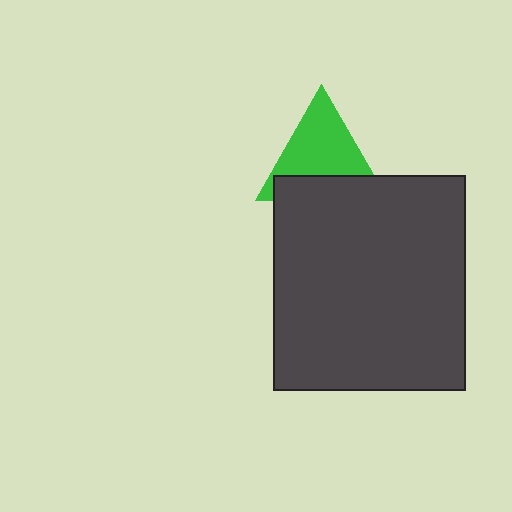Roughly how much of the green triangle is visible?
About half of it is visible (roughly 65%).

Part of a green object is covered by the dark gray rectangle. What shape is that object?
It is a triangle.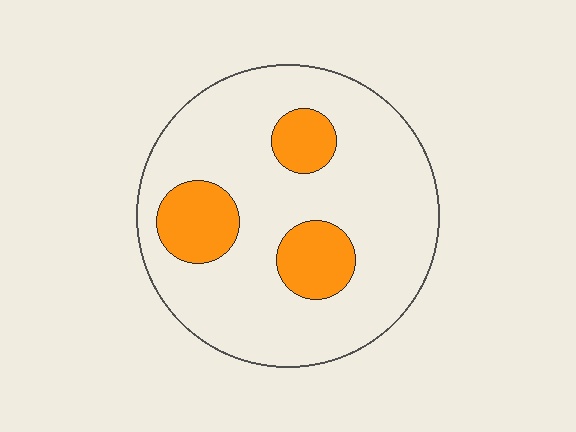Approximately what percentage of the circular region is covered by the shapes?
Approximately 20%.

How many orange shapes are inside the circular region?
3.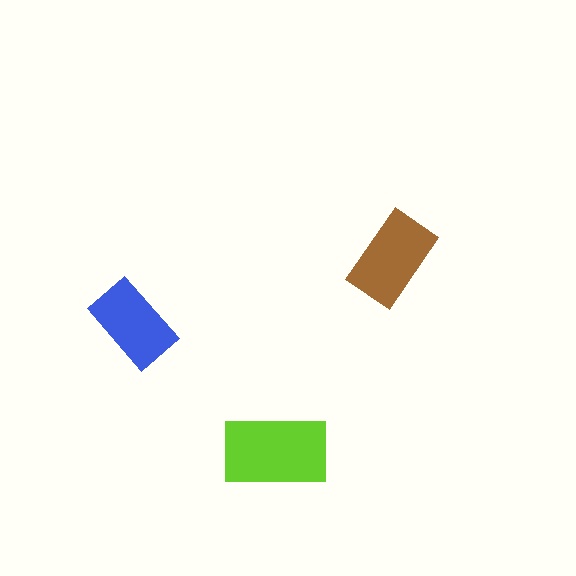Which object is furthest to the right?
The brown rectangle is rightmost.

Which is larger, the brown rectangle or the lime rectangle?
The lime one.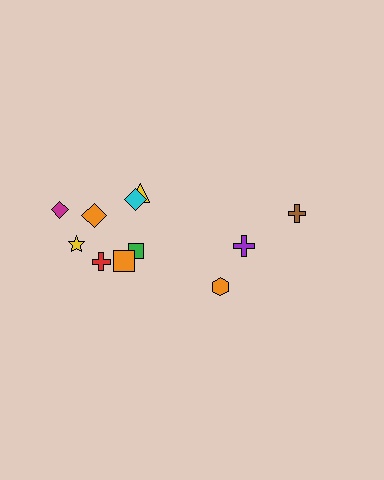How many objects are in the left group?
There are 8 objects.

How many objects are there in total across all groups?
There are 11 objects.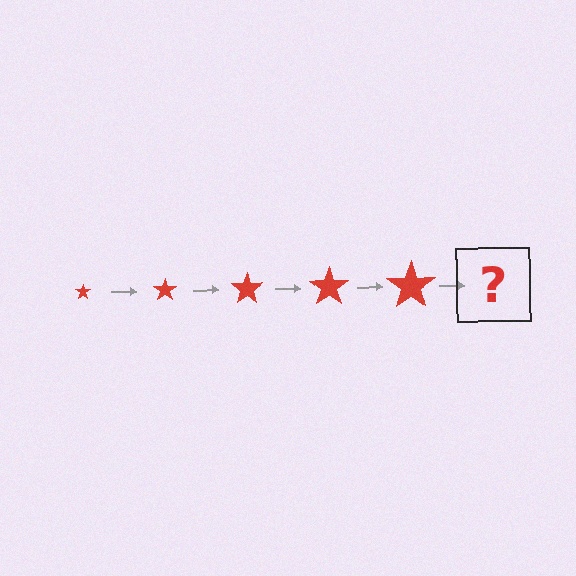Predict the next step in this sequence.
The next step is a red star, larger than the previous one.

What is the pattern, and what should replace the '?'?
The pattern is that the star gets progressively larger each step. The '?' should be a red star, larger than the previous one.